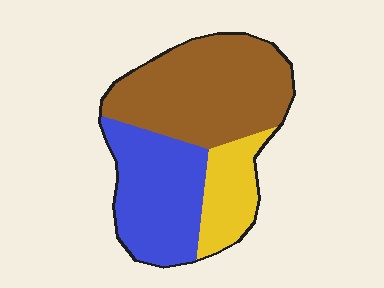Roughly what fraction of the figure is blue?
Blue takes up about one third (1/3) of the figure.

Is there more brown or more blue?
Brown.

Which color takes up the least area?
Yellow, at roughly 20%.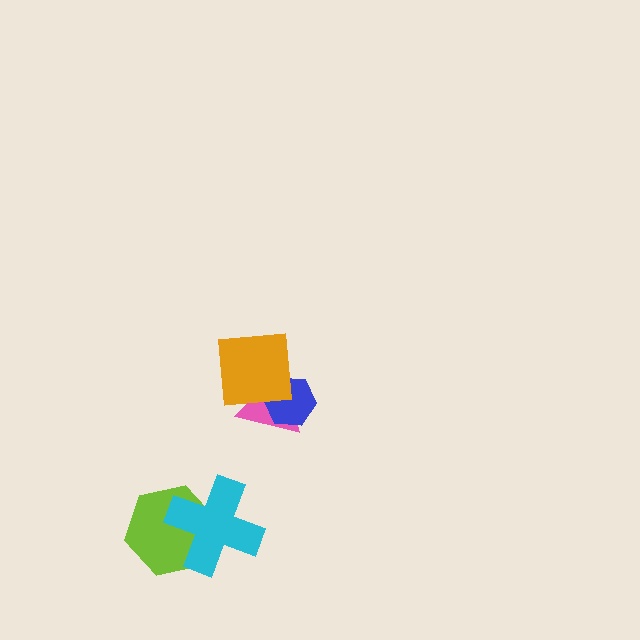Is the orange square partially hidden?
No, no other shape covers it.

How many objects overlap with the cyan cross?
1 object overlaps with the cyan cross.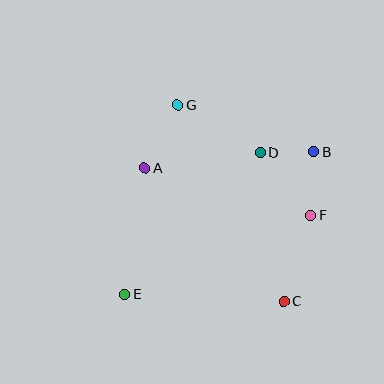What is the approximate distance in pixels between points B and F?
The distance between B and F is approximately 64 pixels.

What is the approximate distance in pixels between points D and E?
The distance between D and E is approximately 196 pixels.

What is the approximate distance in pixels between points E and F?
The distance between E and F is approximately 203 pixels.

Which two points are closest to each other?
Points B and D are closest to each other.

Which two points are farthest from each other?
Points B and E are farthest from each other.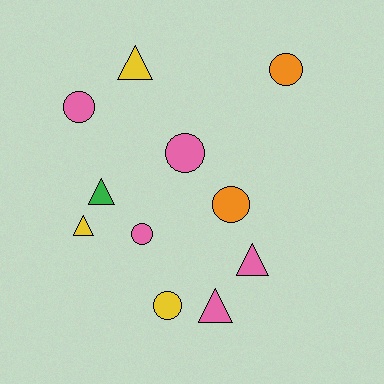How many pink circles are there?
There are 3 pink circles.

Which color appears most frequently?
Pink, with 5 objects.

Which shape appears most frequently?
Circle, with 6 objects.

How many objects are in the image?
There are 11 objects.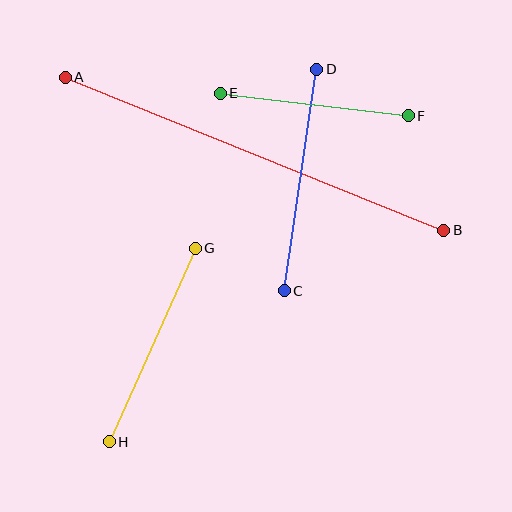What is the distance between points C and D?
The distance is approximately 224 pixels.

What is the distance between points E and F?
The distance is approximately 189 pixels.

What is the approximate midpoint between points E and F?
The midpoint is at approximately (314, 104) pixels.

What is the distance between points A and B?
The distance is approximately 408 pixels.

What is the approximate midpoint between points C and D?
The midpoint is at approximately (300, 180) pixels.